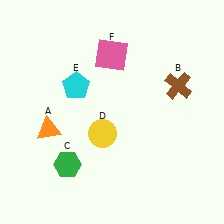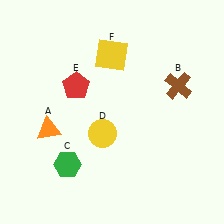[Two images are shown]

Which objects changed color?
E changed from cyan to red. F changed from pink to yellow.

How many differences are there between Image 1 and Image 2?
There are 2 differences between the two images.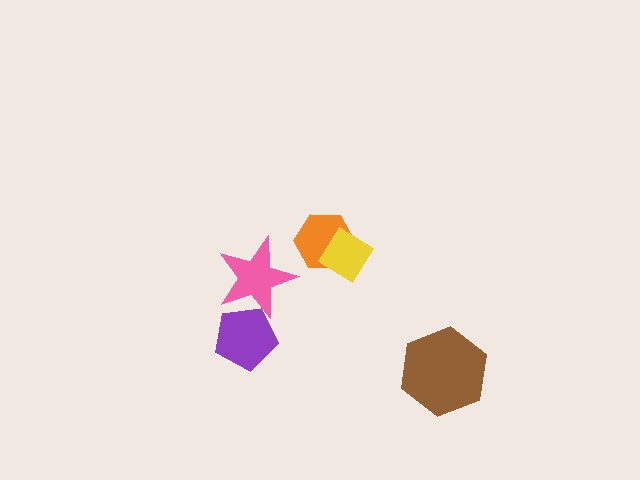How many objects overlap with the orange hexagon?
1 object overlaps with the orange hexagon.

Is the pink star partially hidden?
Yes, it is partially covered by another shape.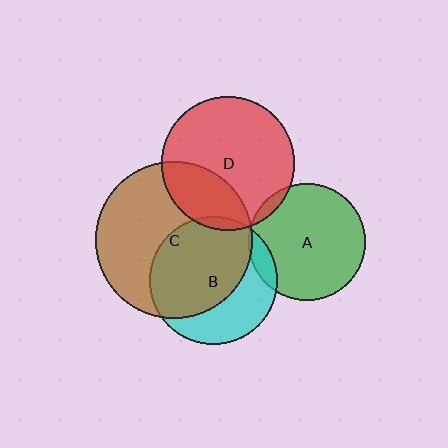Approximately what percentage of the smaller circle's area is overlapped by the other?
Approximately 5%.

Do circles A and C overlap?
Yes.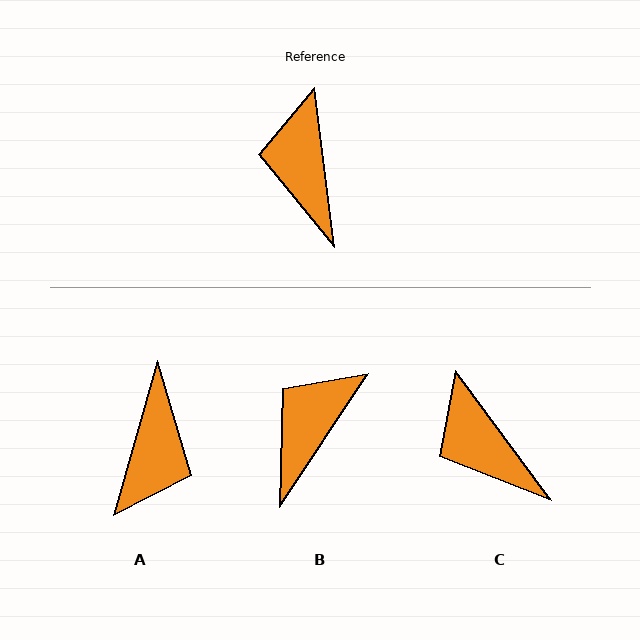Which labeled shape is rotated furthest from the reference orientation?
A, about 157 degrees away.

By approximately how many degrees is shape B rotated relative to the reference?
Approximately 41 degrees clockwise.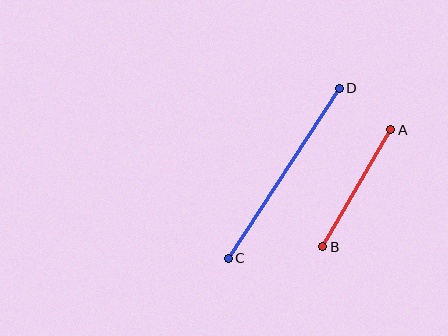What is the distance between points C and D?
The distance is approximately 203 pixels.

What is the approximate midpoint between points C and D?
The midpoint is at approximately (284, 173) pixels.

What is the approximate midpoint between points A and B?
The midpoint is at approximately (357, 188) pixels.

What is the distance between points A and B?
The distance is approximately 135 pixels.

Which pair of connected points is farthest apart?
Points C and D are farthest apart.